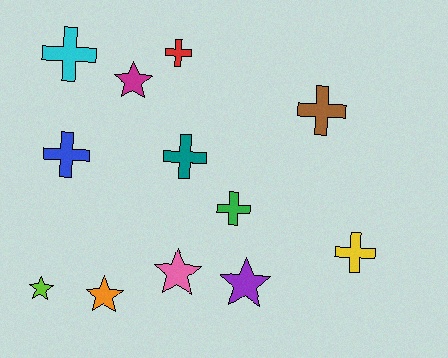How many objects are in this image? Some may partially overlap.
There are 12 objects.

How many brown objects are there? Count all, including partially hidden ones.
There is 1 brown object.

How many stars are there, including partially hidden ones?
There are 5 stars.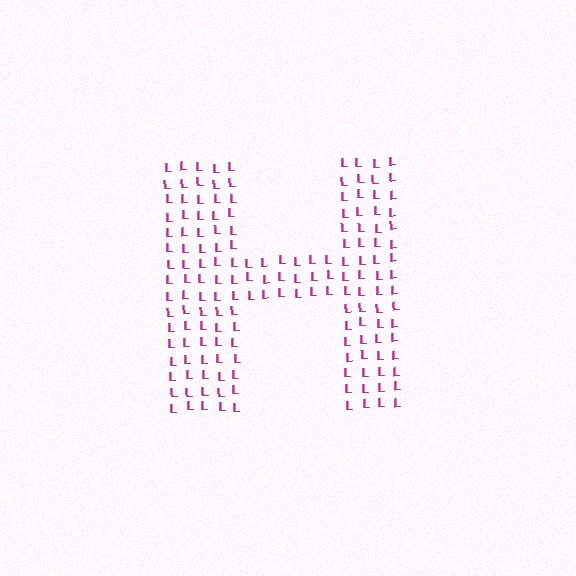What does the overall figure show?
The overall figure shows the letter H.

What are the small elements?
The small elements are letter L's.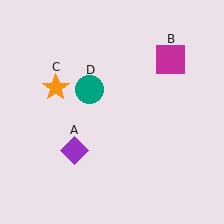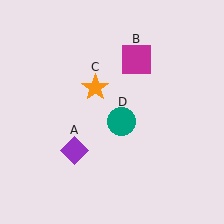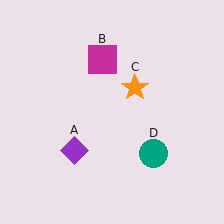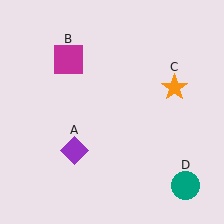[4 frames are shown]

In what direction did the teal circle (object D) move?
The teal circle (object D) moved down and to the right.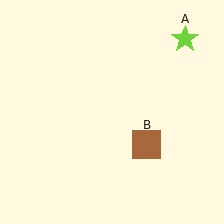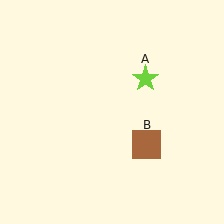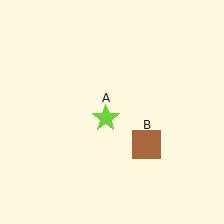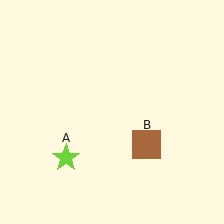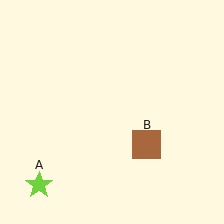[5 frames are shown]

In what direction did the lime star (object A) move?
The lime star (object A) moved down and to the left.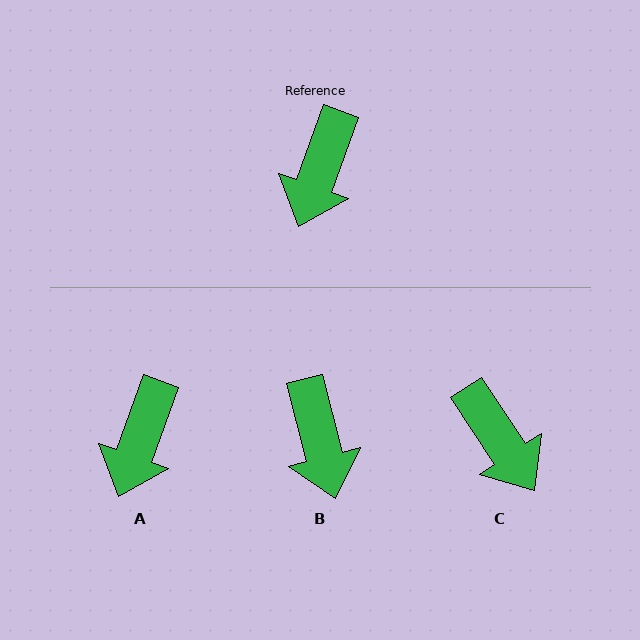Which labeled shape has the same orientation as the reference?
A.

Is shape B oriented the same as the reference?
No, it is off by about 35 degrees.